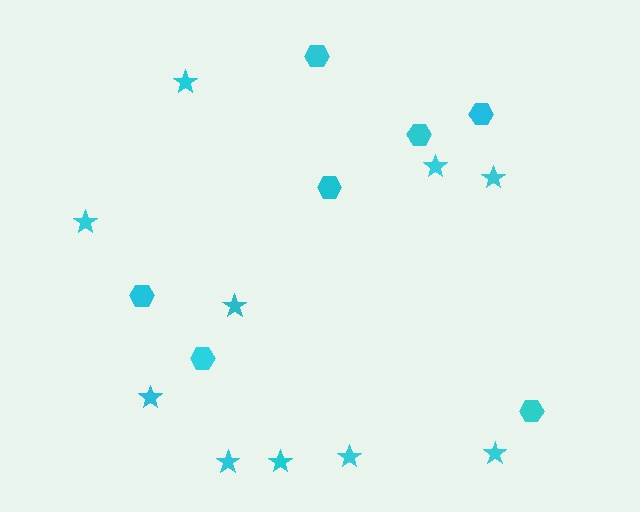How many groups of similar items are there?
There are 2 groups: one group of stars (10) and one group of hexagons (7).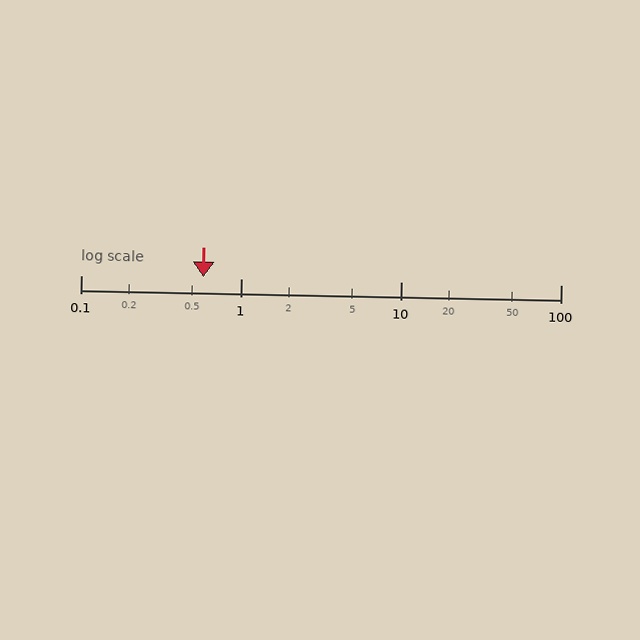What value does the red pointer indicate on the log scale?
The pointer indicates approximately 0.58.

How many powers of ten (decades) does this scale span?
The scale spans 3 decades, from 0.1 to 100.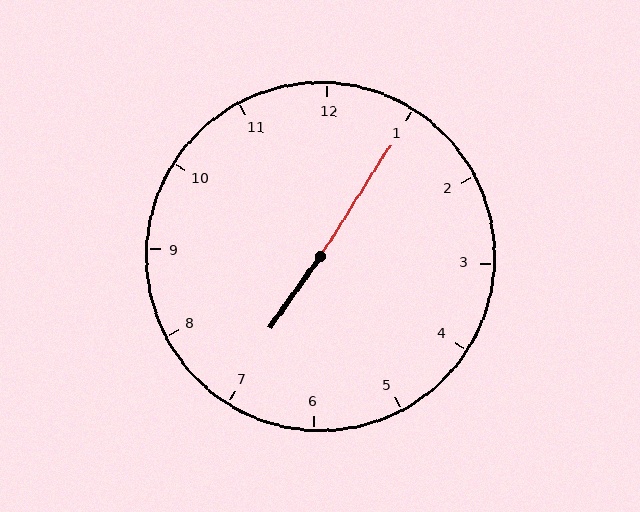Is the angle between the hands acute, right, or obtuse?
It is obtuse.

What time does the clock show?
7:05.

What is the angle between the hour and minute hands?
Approximately 178 degrees.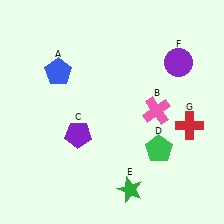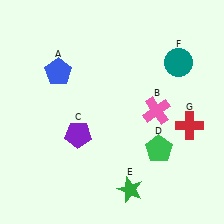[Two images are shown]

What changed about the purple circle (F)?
In Image 1, F is purple. In Image 2, it changed to teal.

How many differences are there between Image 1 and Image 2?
There is 1 difference between the two images.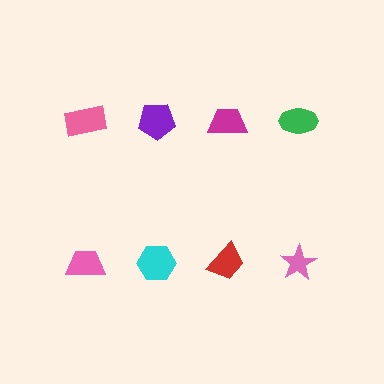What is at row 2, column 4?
A pink star.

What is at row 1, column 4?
A green ellipse.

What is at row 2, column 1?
A pink trapezoid.